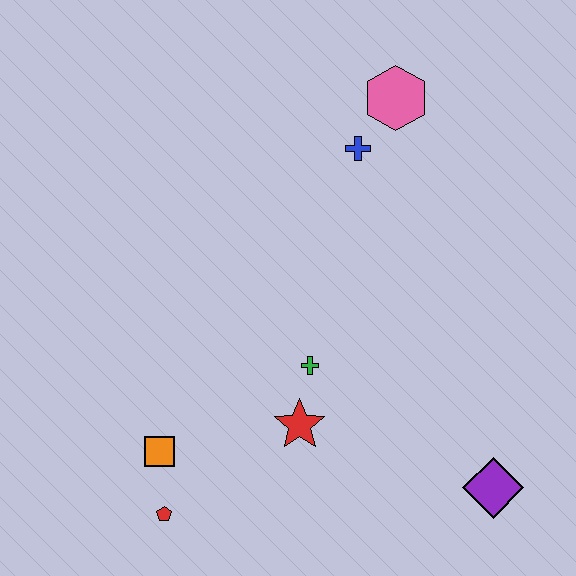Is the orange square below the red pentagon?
No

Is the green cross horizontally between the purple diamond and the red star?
Yes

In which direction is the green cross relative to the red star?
The green cross is above the red star.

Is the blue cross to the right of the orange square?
Yes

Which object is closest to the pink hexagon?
The blue cross is closest to the pink hexagon.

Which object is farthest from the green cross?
The pink hexagon is farthest from the green cross.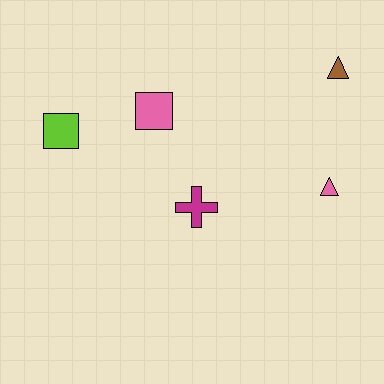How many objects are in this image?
There are 5 objects.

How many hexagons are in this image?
There are no hexagons.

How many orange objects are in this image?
There are no orange objects.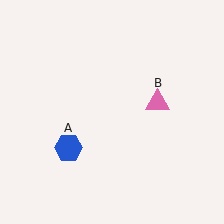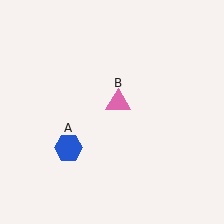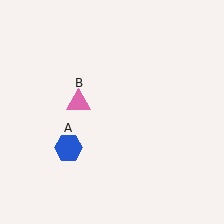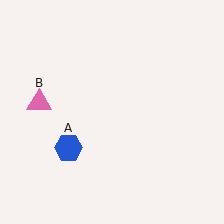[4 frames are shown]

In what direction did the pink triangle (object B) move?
The pink triangle (object B) moved left.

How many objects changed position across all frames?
1 object changed position: pink triangle (object B).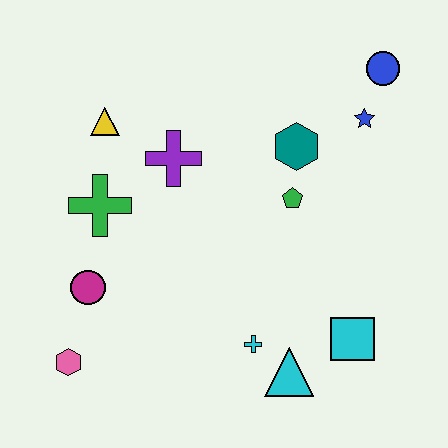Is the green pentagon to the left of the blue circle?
Yes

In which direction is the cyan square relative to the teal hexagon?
The cyan square is below the teal hexagon.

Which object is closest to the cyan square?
The cyan triangle is closest to the cyan square.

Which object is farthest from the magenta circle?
The blue circle is farthest from the magenta circle.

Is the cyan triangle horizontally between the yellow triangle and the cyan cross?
No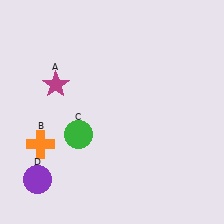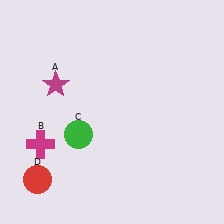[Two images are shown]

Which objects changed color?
B changed from orange to magenta. D changed from purple to red.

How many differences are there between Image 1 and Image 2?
There are 2 differences between the two images.